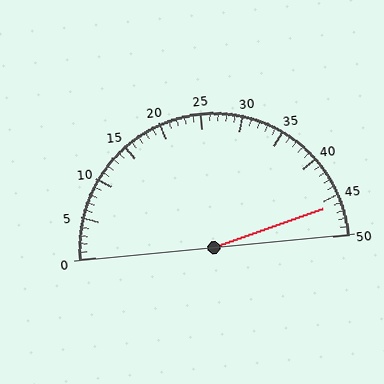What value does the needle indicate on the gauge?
The needle indicates approximately 46.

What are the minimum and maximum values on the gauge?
The gauge ranges from 0 to 50.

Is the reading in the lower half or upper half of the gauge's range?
The reading is in the upper half of the range (0 to 50).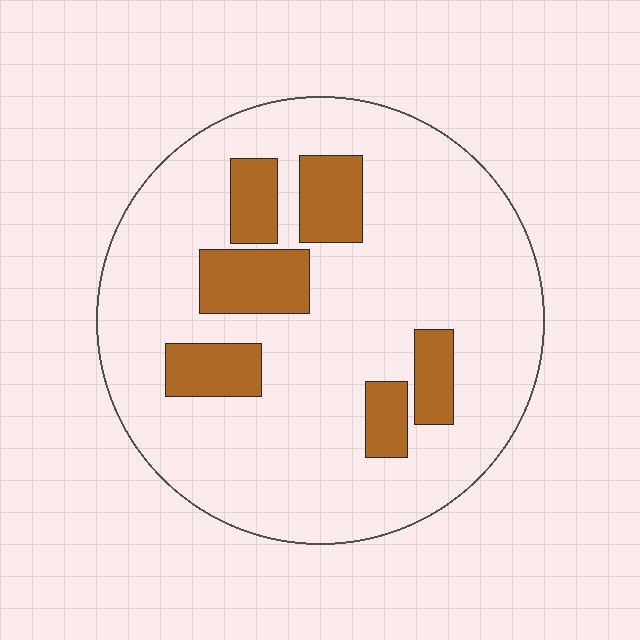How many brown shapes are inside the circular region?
6.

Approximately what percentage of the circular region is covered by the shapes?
Approximately 20%.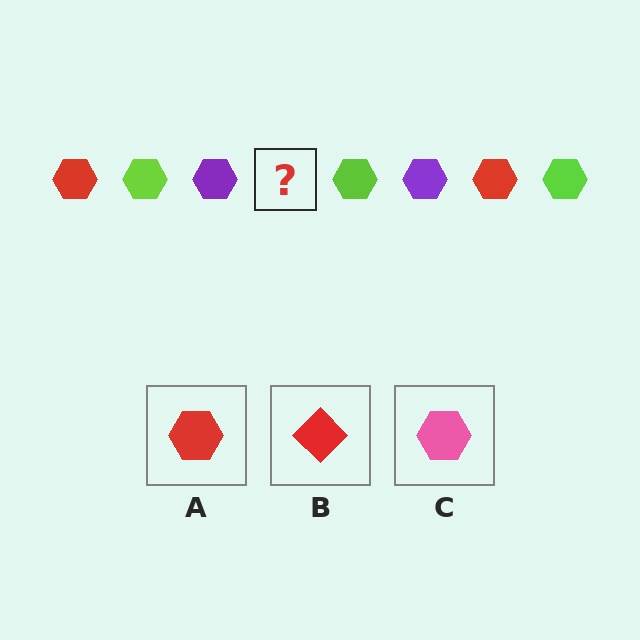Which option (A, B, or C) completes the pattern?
A.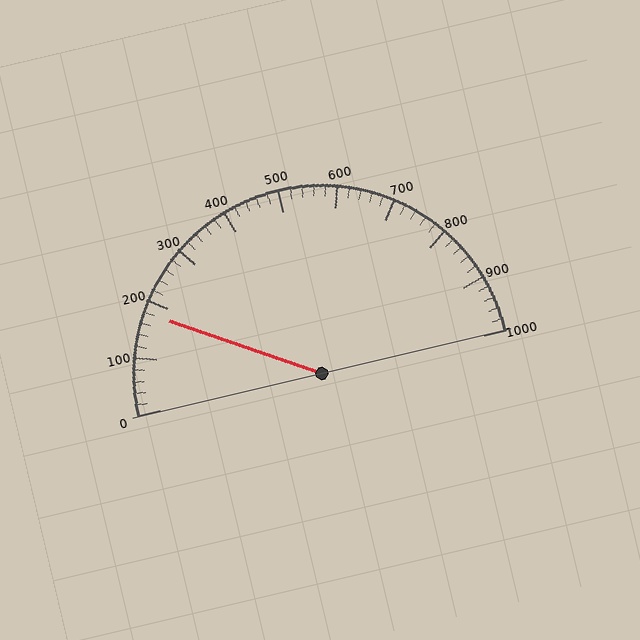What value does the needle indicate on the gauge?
The needle indicates approximately 180.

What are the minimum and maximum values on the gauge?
The gauge ranges from 0 to 1000.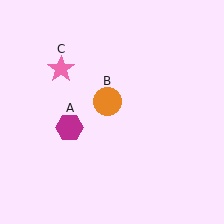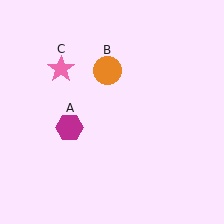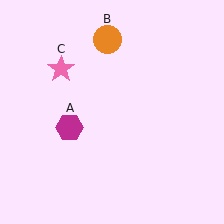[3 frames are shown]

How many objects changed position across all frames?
1 object changed position: orange circle (object B).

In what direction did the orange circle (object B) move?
The orange circle (object B) moved up.